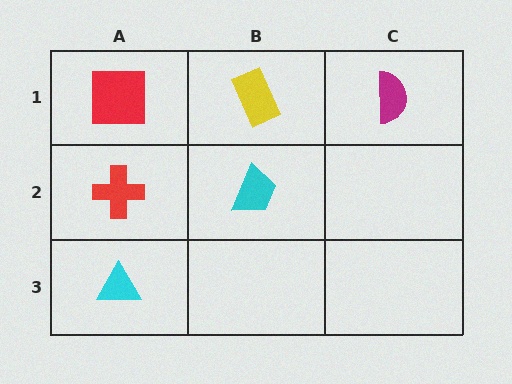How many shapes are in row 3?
1 shape.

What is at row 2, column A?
A red cross.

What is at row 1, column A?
A red square.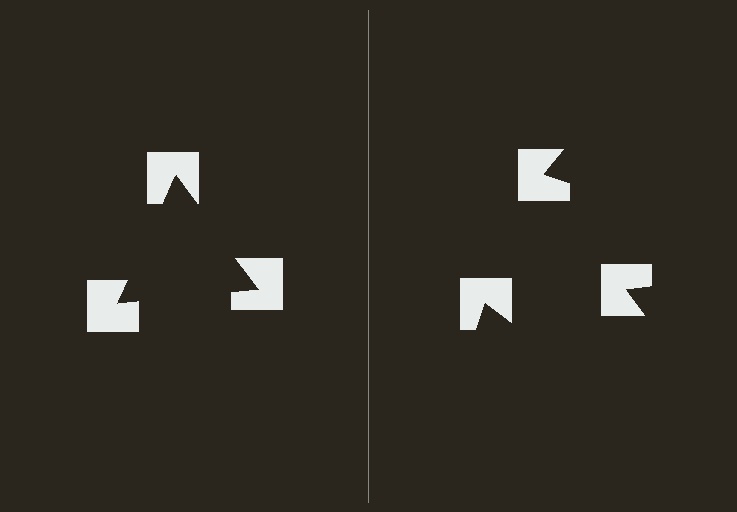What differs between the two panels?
The notched squares are positioned identically on both sides; only the wedge orientations differ. On the left they align to a triangle; on the right they are misaligned.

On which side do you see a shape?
An illusory triangle appears on the left side. On the right side the wedge cuts are rotated, so no coherent shape forms.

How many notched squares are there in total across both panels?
6 — 3 on each side.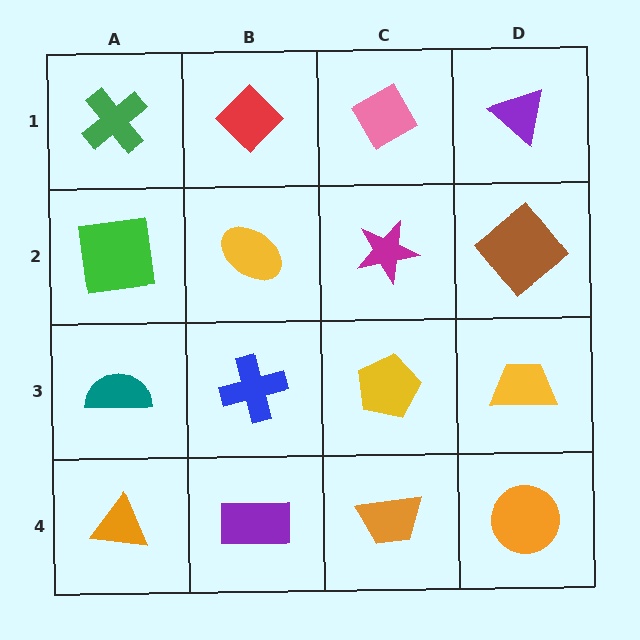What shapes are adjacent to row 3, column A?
A green square (row 2, column A), an orange triangle (row 4, column A), a blue cross (row 3, column B).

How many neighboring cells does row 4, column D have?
2.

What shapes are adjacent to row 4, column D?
A yellow trapezoid (row 3, column D), an orange trapezoid (row 4, column C).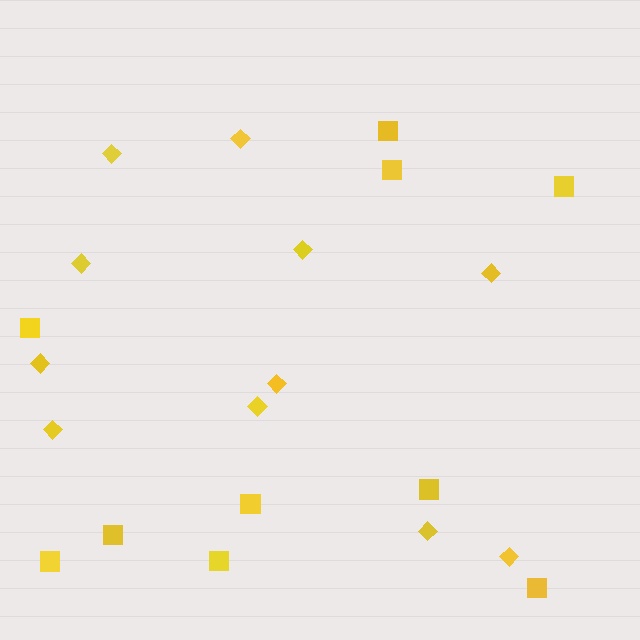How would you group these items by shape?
There are 2 groups: one group of squares (10) and one group of diamonds (11).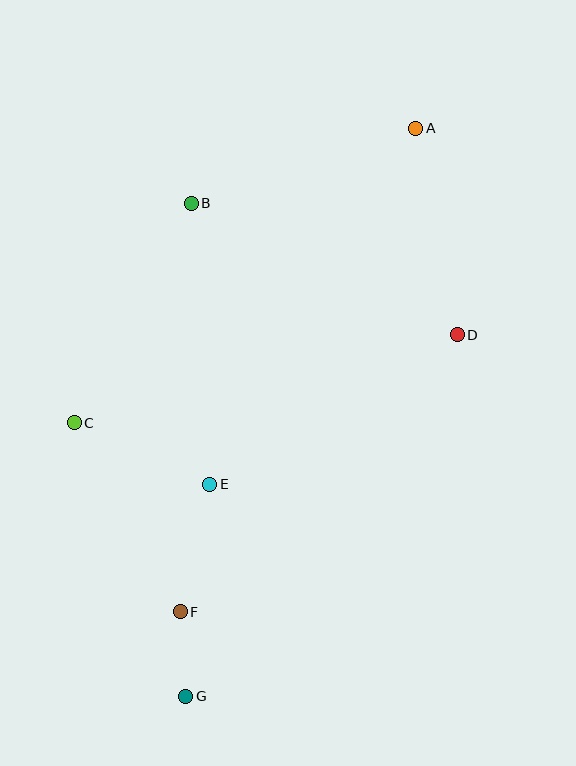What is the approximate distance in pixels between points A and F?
The distance between A and F is approximately 538 pixels.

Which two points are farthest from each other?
Points A and G are farthest from each other.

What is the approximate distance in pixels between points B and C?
The distance between B and C is approximately 249 pixels.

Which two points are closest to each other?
Points F and G are closest to each other.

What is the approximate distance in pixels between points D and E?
The distance between D and E is approximately 289 pixels.